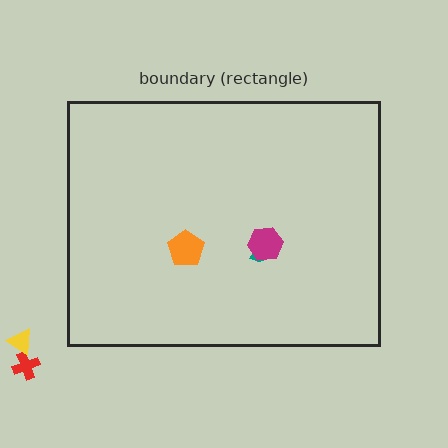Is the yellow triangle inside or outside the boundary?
Outside.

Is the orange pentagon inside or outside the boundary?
Inside.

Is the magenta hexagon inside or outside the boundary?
Inside.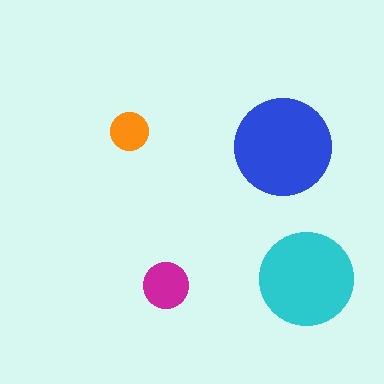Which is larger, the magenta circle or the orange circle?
The magenta one.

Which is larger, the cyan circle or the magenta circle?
The cyan one.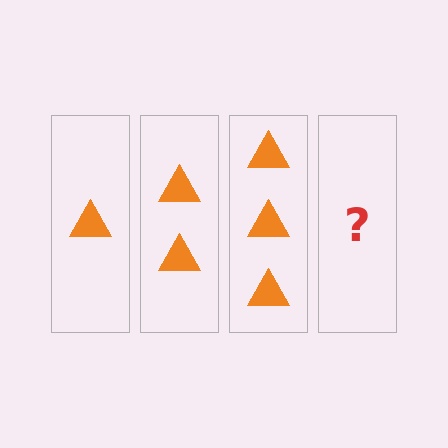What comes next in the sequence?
The next element should be 4 triangles.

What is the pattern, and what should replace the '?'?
The pattern is that each step adds one more triangle. The '?' should be 4 triangles.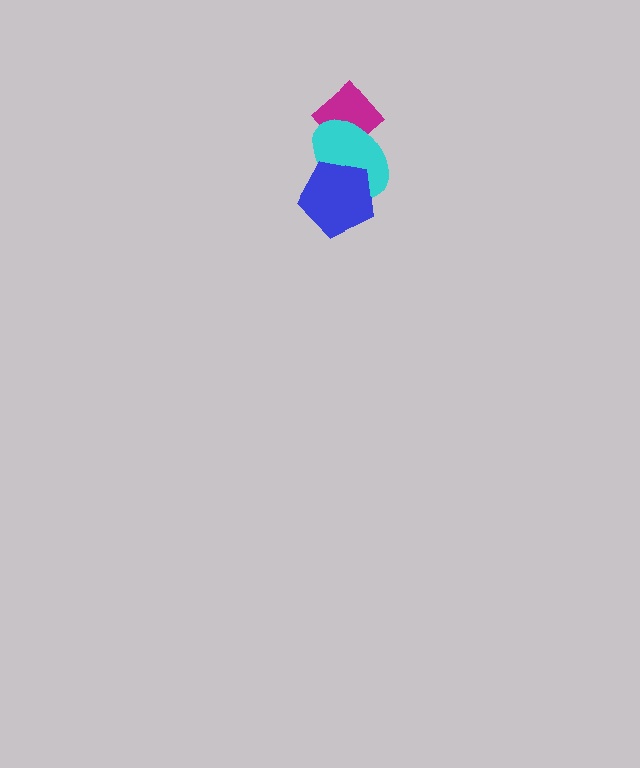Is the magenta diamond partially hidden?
Yes, it is partially covered by another shape.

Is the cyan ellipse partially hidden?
Yes, it is partially covered by another shape.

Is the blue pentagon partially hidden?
No, no other shape covers it.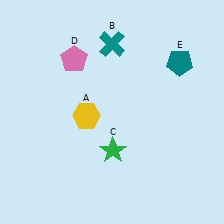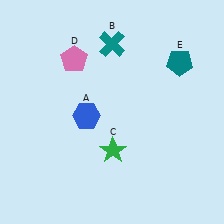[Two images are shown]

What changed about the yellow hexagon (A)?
In Image 1, A is yellow. In Image 2, it changed to blue.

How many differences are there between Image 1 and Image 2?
There is 1 difference between the two images.